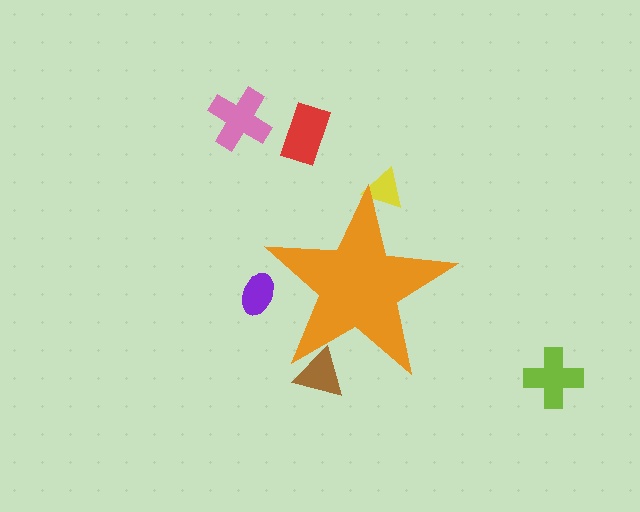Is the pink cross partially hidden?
No, the pink cross is fully visible.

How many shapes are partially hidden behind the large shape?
3 shapes are partially hidden.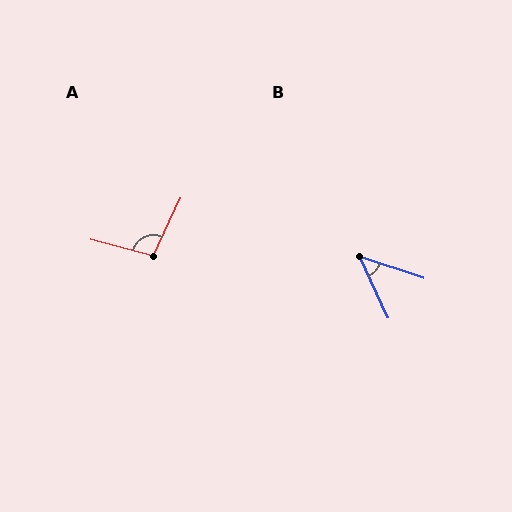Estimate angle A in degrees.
Approximately 101 degrees.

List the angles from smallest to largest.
B (47°), A (101°).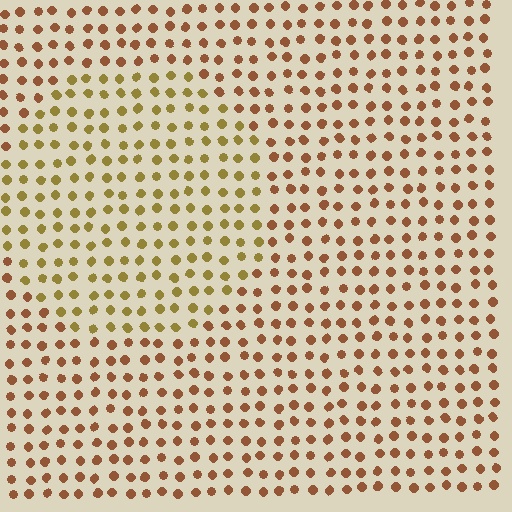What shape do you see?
I see a circle.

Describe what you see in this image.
The image is filled with small brown elements in a uniform arrangement. A circle-shaped region is visible where the elements are tinted to a slightly different hue, forming a subtle color boundary.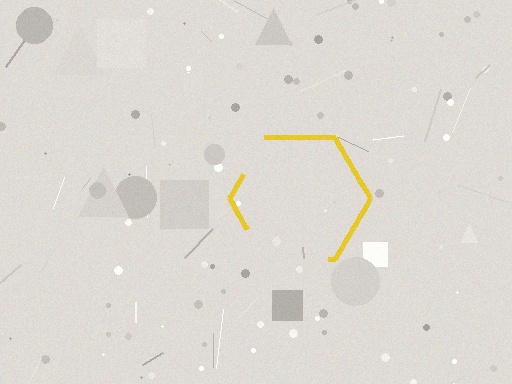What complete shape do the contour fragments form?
The contour fragments form a hexagon.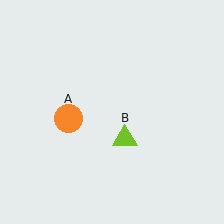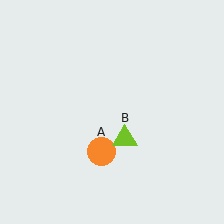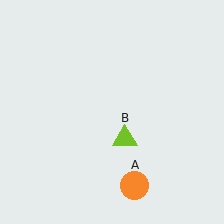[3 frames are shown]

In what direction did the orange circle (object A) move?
The orange circle (object A) moved down and to the right.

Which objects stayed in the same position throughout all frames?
Lime triangle (object B) remained stationary.